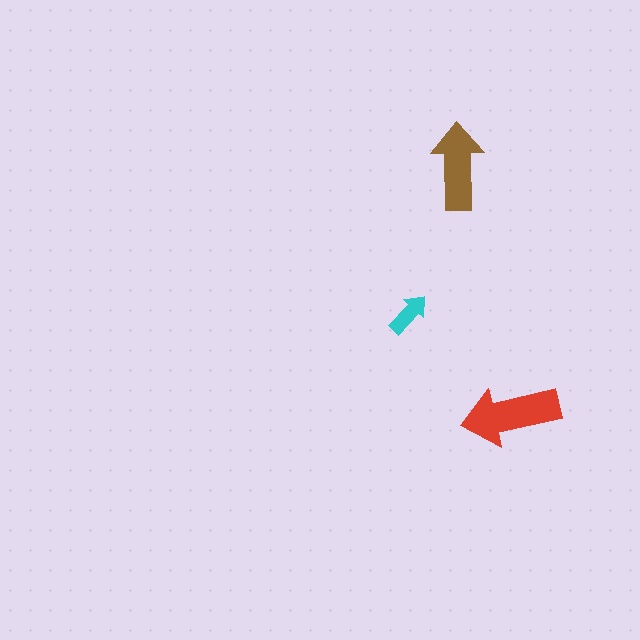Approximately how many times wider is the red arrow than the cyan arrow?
About 2 times wider.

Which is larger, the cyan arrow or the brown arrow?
The brown one.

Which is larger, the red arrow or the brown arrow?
The red one.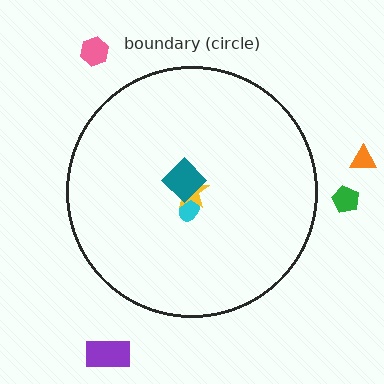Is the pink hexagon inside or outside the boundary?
Outside.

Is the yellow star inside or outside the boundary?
Inside.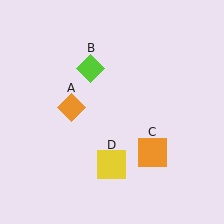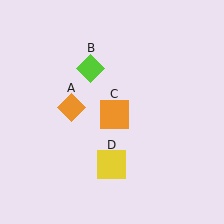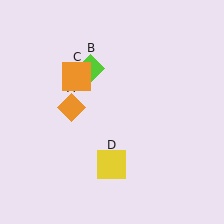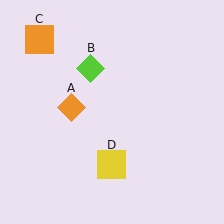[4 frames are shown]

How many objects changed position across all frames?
1 object changed position: orange square (object C).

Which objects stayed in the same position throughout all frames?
Orange diamond (object A) and lime diamond (object B) and yellow square (object D) remained stationary.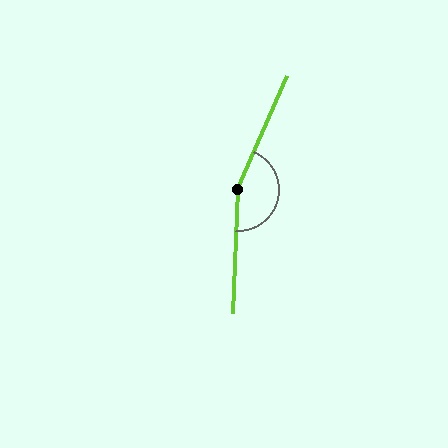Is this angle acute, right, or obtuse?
It is obtuse.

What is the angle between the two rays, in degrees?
Approximately 159 degrees.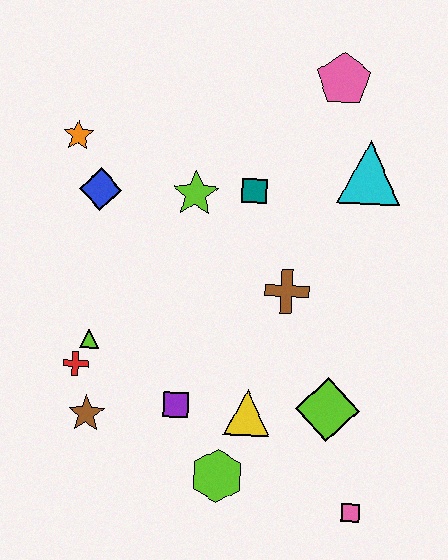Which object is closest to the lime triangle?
The red cross is closest to the lime triangle.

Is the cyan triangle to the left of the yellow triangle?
No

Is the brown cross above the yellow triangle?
Yes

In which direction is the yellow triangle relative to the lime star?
The yellow triangle is below the lime star.